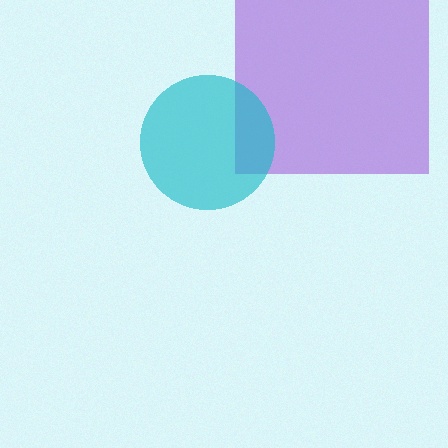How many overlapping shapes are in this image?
There are 2 overlapping shapes in the image.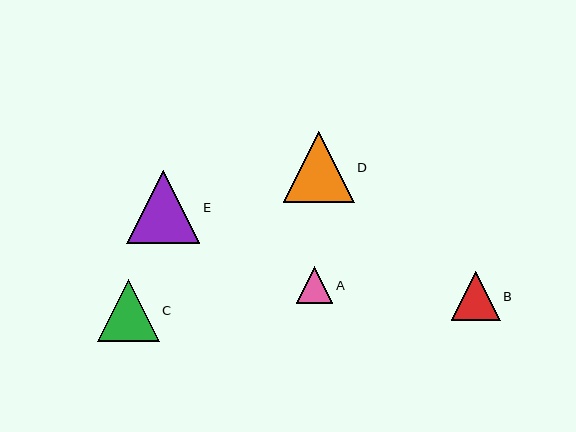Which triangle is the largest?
Triangle E is the largest with a size of approximately 73 pixels.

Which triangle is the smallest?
Triangle A is the smallest with a size of approximately 37 pixels.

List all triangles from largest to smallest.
From largest to smallest: E, D, C, B, A.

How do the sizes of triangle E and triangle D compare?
Triangle E and triangle D are approximately the same size.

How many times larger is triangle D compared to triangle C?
Triangle D is approximately 1.1 times the size of triangle C.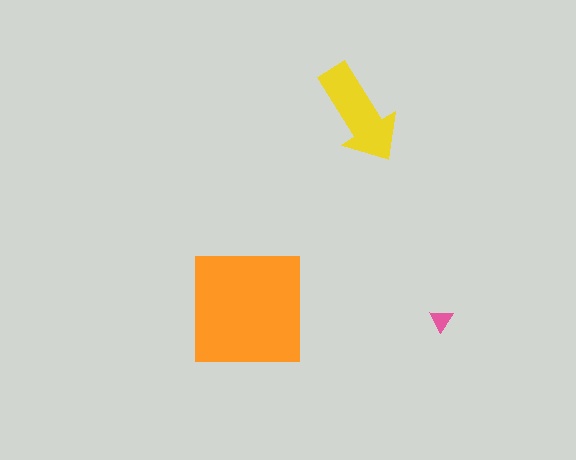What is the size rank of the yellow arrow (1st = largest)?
2nd.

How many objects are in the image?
There are 3 objects in the image.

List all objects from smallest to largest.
The pink triangle, the yellow arrow, the orange square.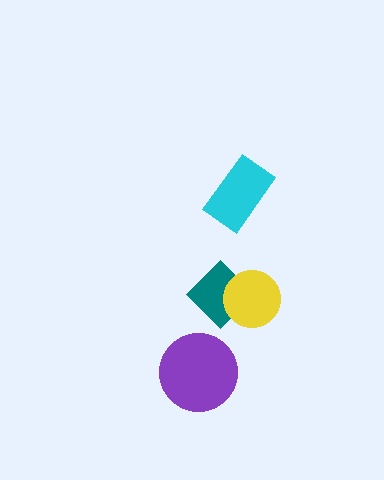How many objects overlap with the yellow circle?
1 object overlaps with the yellow circle.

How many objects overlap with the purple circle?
0 objects overlap with the purple circle.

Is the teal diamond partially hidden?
Yes, it is partially covered by another shape.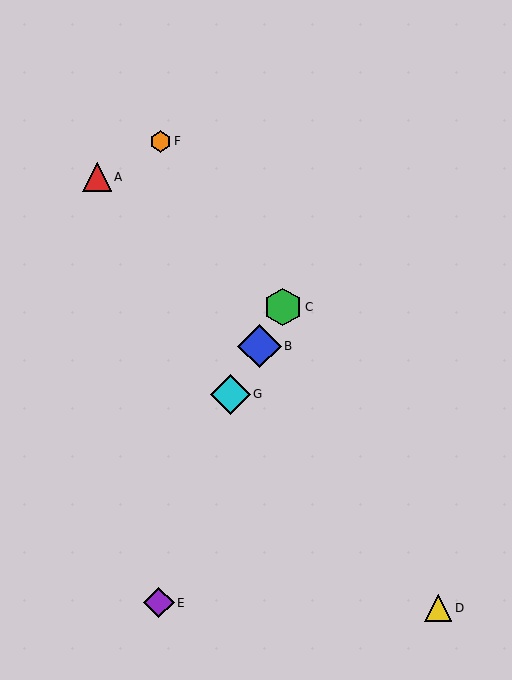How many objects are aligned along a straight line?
3 objects (B, C, G) are aligned along a straight line.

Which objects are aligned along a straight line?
Objects B, C, G are aligned along a straight line.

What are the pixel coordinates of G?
Object G is at (231, 394).